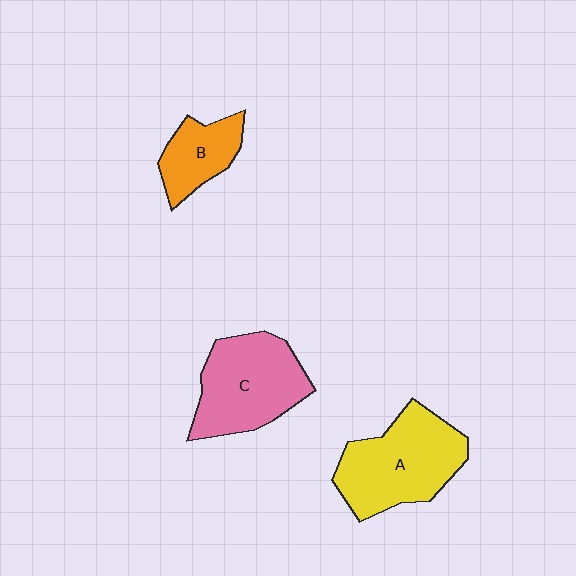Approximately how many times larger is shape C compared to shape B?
Approximately 1.9 times.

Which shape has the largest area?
Shape A (yellow).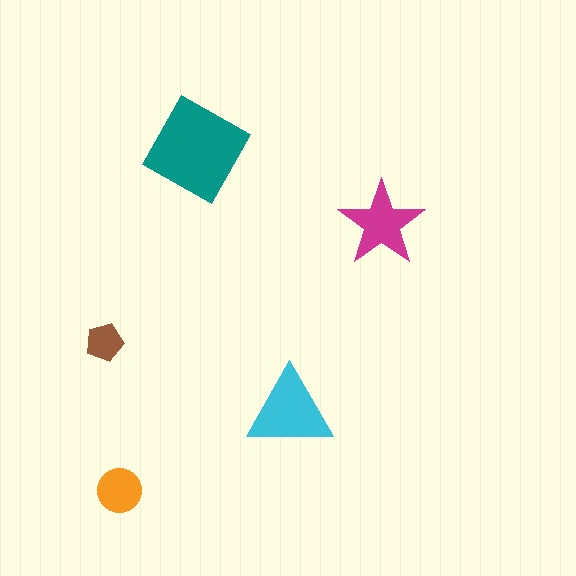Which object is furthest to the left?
The brown pentagon is leftmost.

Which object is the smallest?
The brown pentagon.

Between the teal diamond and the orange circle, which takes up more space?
The teal diamond.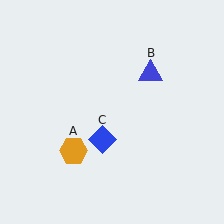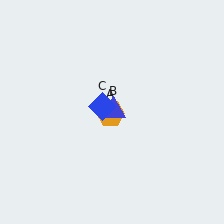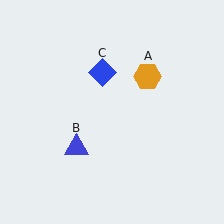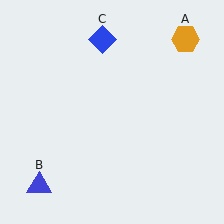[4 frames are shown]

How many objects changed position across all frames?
3 objects changed position: orange hexagon (object A), blue triangle (object B), blue diamond (object C).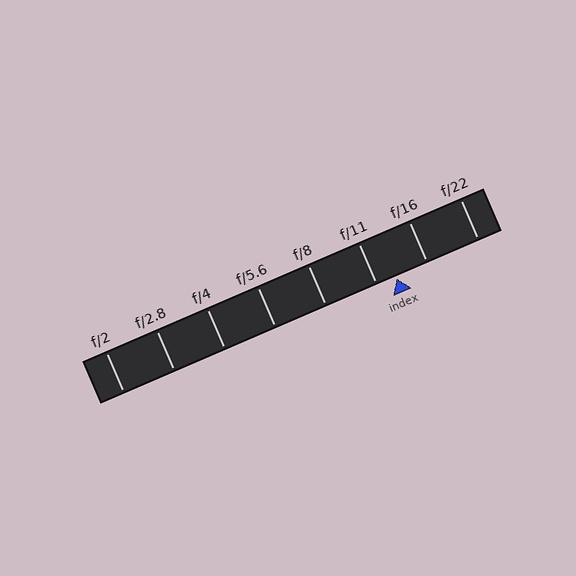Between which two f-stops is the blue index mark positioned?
The index mark is between f/11 and f/16.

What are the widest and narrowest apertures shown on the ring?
The widest aperture shown is f/2 and the narrowest is f/22.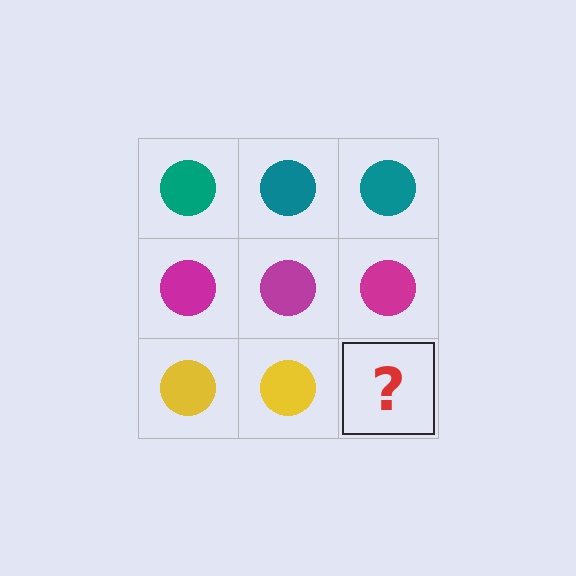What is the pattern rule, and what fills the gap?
The rule is that each row has a consistent color. The gap should be filled with a yellow circle.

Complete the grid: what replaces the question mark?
The question mark should be replaced with a yellow circle.